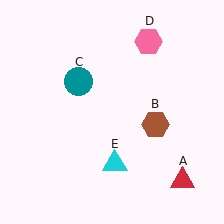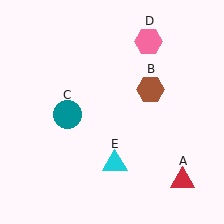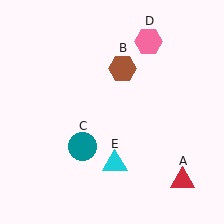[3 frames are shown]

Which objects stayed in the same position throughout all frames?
Red triangle (object A) and pink hexagon (object D) and cyan triangle (object E) remained stationary.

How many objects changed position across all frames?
2 objects changed position: brown hexagon (object B), teal circle (object C).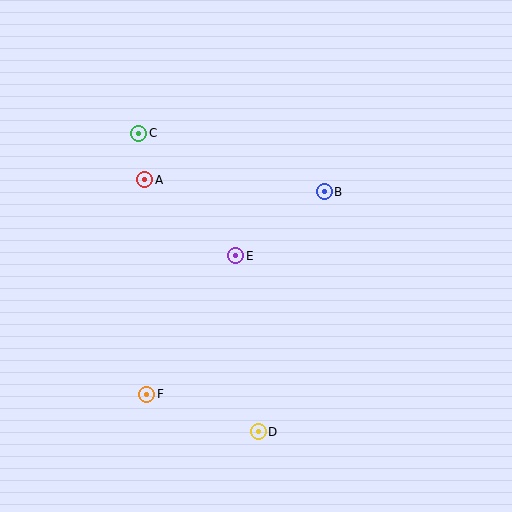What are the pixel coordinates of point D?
Point D is at (258, 432).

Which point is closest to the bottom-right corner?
Point D is closest to the bottom-right corner.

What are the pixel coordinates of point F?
Point F is at (147, 394).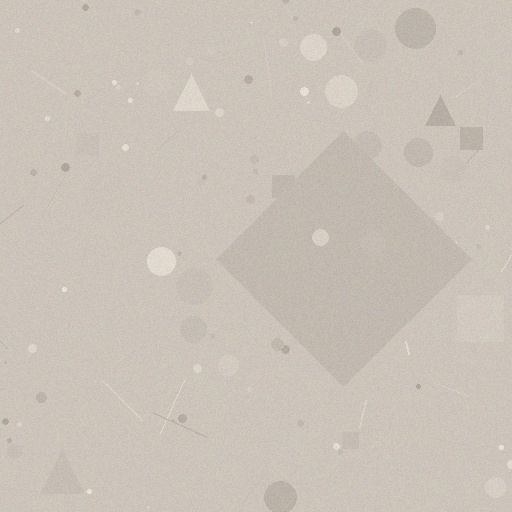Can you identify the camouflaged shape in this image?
The camouflaged shape is a diamond.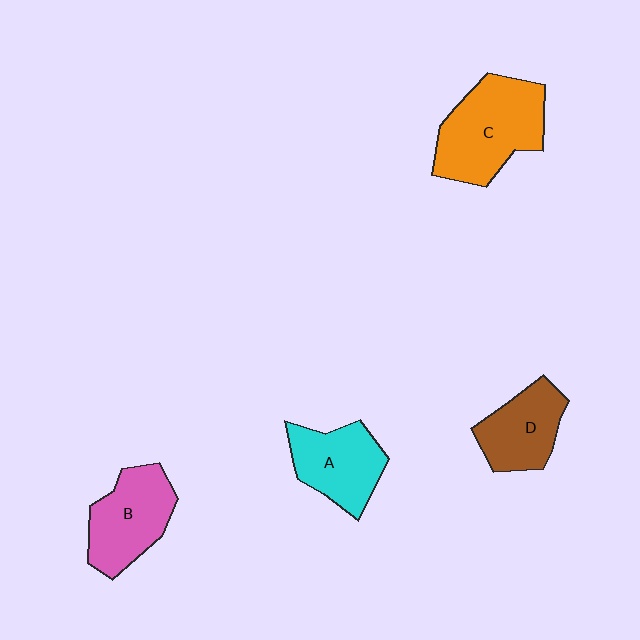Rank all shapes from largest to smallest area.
From largest to smallest: C (orange), B (pink), A (cyan), D (brown).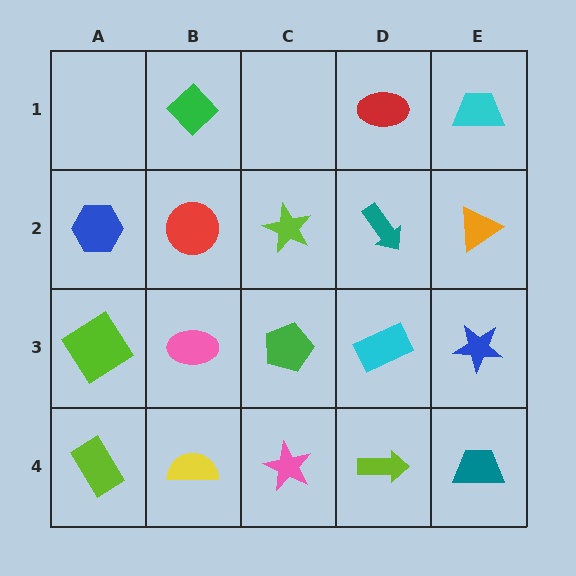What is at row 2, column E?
An orange triangle.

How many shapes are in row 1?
3 shapes.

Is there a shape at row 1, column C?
No, that cell is empty.